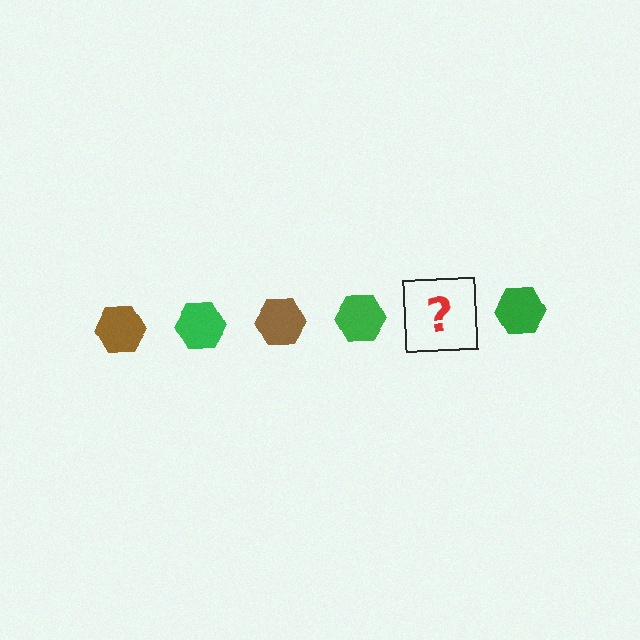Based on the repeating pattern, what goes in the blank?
The blank should be a brown hexagon.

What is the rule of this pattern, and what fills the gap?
The rule is that the pattern cycles through brown, green hexagons. The gap should be filled with a brown hexagon.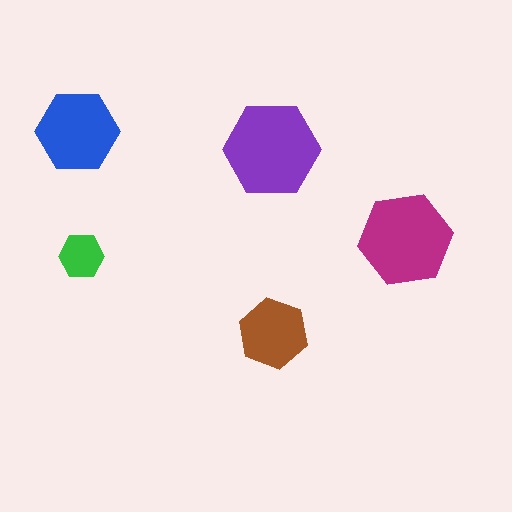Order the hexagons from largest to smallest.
the purple one, the magenta one, the blue one, the brown one, the green one.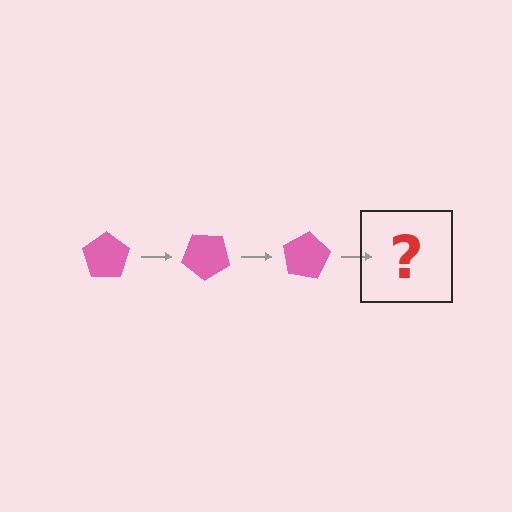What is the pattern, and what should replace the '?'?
The pattern is that the pentagon rotates 40 degrees each step. The '?' should be a pink pentagon rotated 120 degrees.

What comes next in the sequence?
The next element should be a pink pentagon rotated 120 degrees.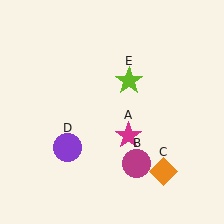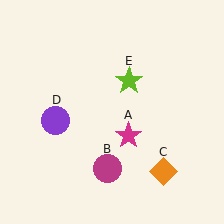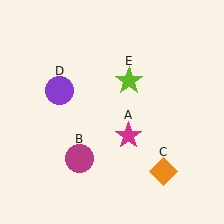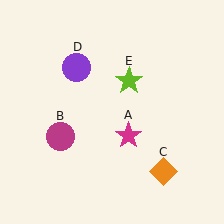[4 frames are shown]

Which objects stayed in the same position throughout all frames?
Magenta star (object A) and orange diamond (object C) and lime star (object E) remained stationary.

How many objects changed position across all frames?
2 objects changed position: magenta circle (object B), purple circle (object D).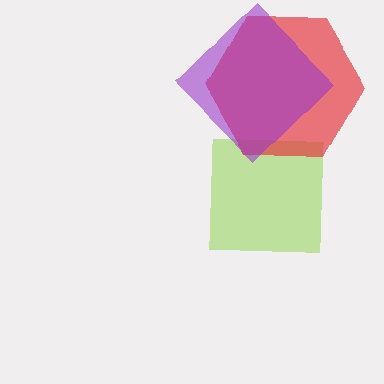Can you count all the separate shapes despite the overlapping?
Yes, there are 3 separate shapes.